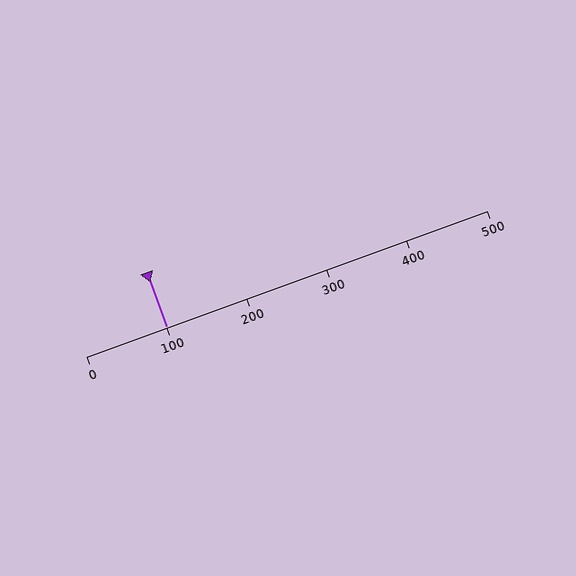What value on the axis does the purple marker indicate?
The marker indicates approximately 100.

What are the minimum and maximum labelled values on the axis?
The axis runs from 0 to 500.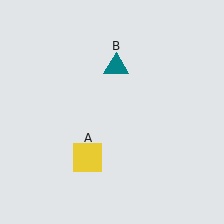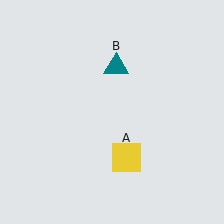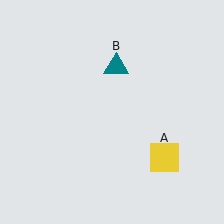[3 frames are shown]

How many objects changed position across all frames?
1 object changed position: yellow square (object A).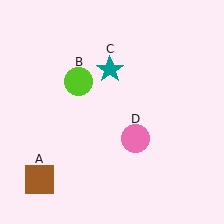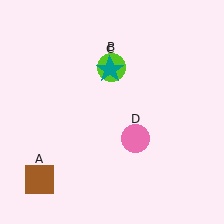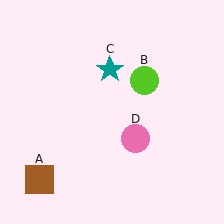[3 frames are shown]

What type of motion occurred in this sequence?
The lime circle (object B) rotated clockwise around the center of the scene.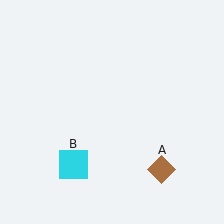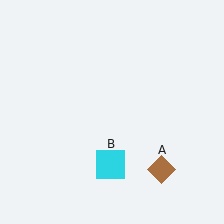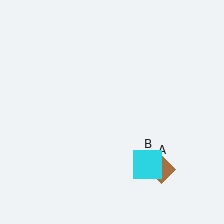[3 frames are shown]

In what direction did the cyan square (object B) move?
The cyan square (object B) moved right.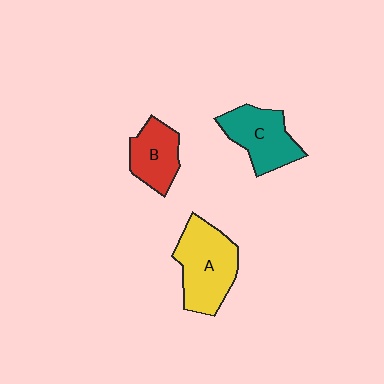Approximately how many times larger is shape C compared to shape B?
Approximately 1.2 times.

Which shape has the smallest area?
Shape B (red).